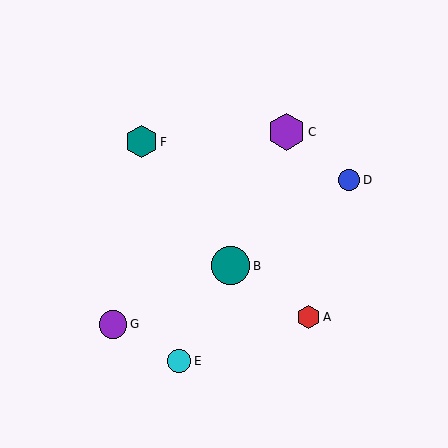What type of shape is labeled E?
Shape E is a cyan circle.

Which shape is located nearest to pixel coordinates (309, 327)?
The red hexagon (labeled A) at (308, 317) is nearest to that location.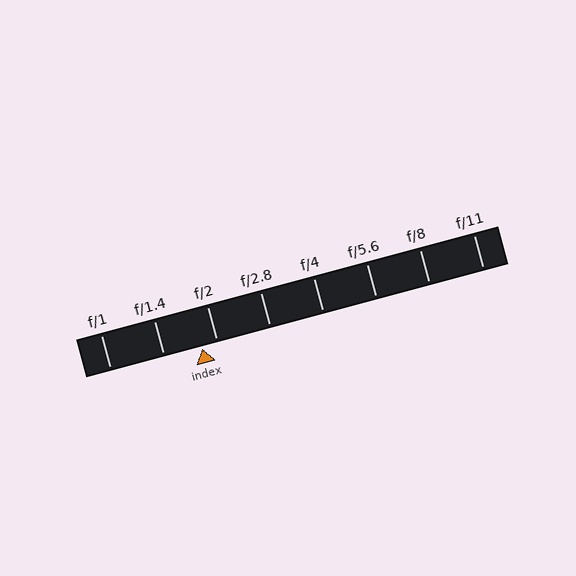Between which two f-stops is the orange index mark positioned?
The index mark is between f/1.4 and f/2.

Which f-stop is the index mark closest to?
The index mark is closest to f/2.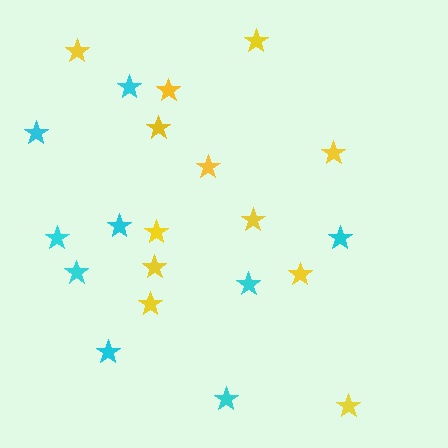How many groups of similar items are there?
There are 2 groups: one group of cyan stars (9) and one group of yellow stars (12).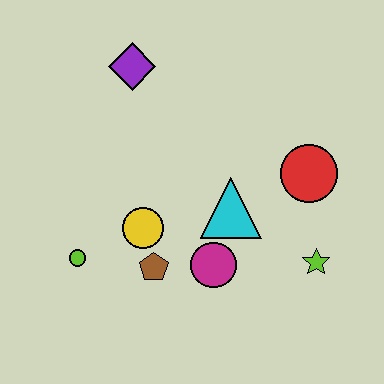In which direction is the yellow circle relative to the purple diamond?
The yellow circle is below the purple diamond.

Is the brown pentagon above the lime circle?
No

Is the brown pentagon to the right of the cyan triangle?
No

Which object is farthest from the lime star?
The purple diamond is farthest from the lime star.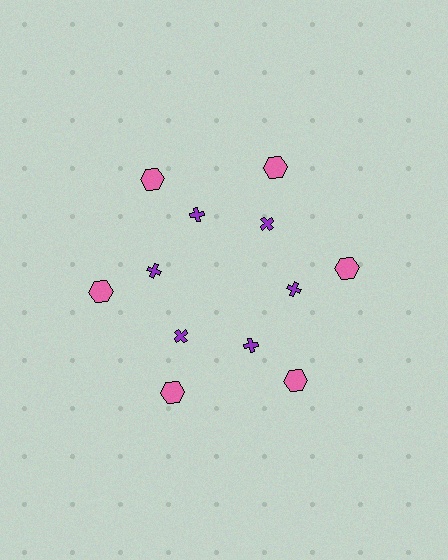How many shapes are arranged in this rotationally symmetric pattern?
There are 12 shapes, arranged in 6 groups of 2.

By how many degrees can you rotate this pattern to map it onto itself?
The pattern maps onto itself every 60 degrees of rotation.